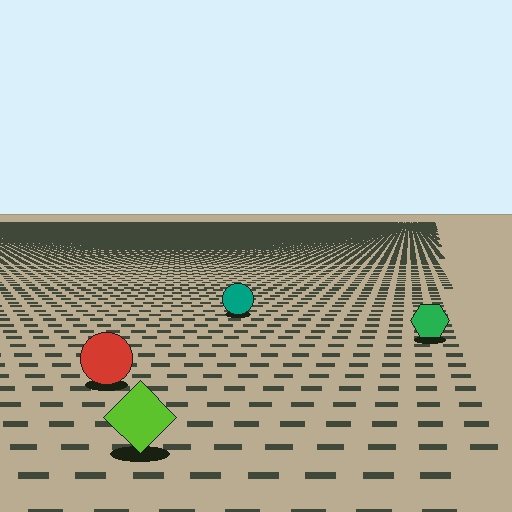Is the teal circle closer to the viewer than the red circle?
No. The red circle is closer — you can tell from the texture gradient: the ground texture is coarser near it.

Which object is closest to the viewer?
The lime diamond is closest. The texture marks near it are larger and more spread out.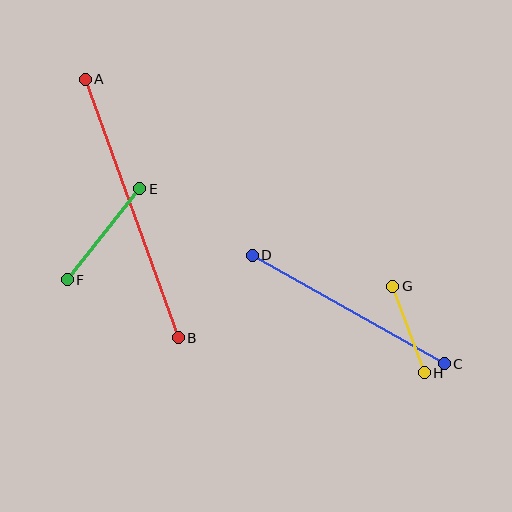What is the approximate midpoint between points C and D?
The midpoint is at approximately (348, 309) pixels.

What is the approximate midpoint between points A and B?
The midpoint is at approximately (132, 209) pixels.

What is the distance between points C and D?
The distance is approximately 221 pixels.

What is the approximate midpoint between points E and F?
The midpoint is at approximately (103, 234) pixels.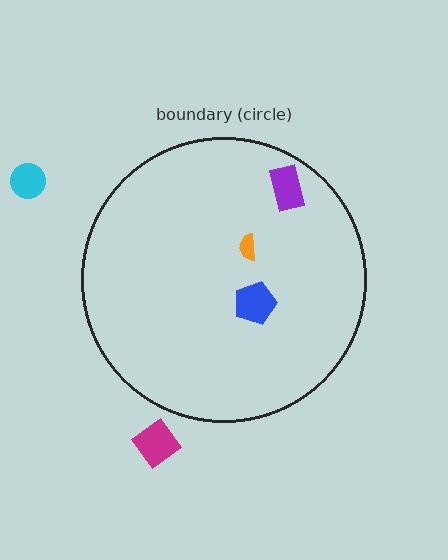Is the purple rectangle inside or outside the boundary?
Inside.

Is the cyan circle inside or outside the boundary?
Outside.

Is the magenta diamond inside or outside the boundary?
Outside.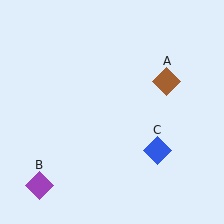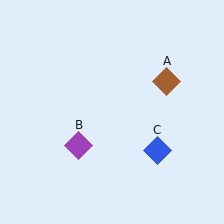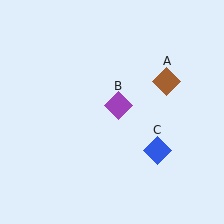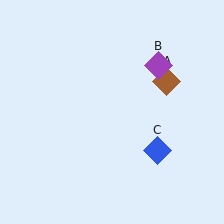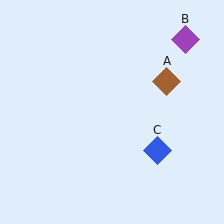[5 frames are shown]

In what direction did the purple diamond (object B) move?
The purple diamond (object B) moved up and to the right.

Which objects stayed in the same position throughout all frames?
Brown diamond (object A) and blue diamond (object C) remained stationary.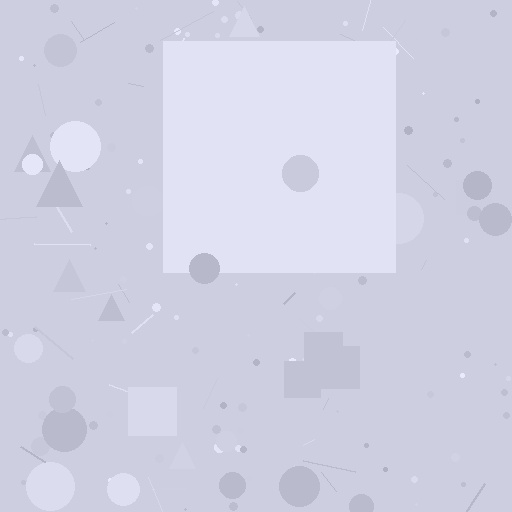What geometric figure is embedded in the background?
A square is embedded in the background.